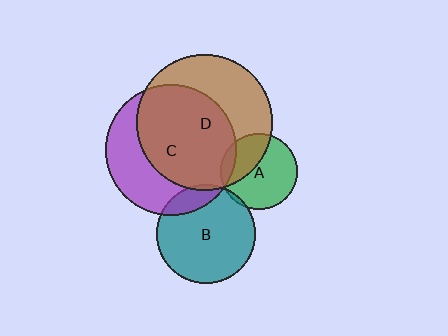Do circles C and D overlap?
Yes.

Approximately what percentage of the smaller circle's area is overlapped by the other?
Approximately 60%.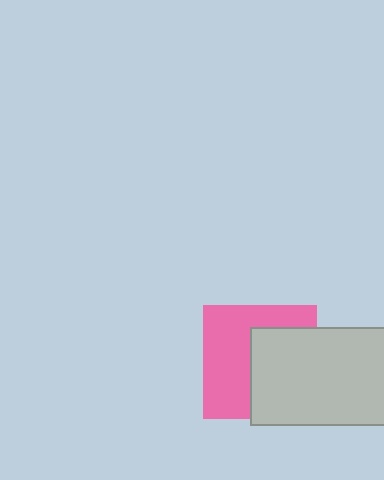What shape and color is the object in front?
The object in front is a light gray rectangle.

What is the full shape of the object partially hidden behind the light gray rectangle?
The partially hidden object is a pink square.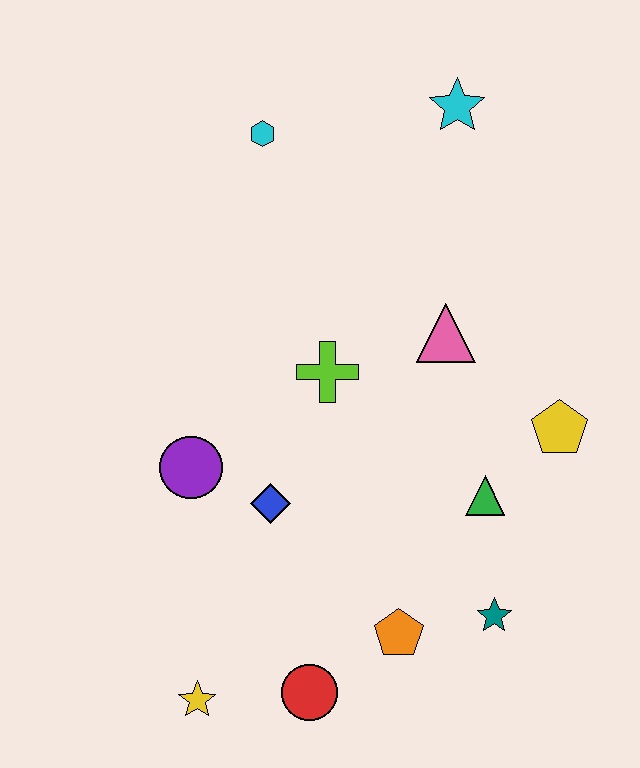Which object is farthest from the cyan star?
The yellow star is farthest from the cyan star.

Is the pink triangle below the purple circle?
No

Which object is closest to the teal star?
The orange pentagon is closest to the teal star.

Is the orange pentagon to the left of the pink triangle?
Yes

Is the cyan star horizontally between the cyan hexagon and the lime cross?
No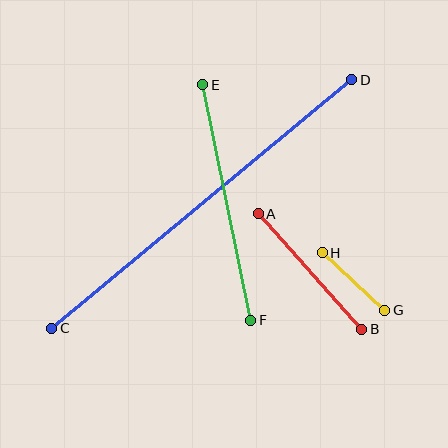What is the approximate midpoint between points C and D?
The midpoint is at approximately (202, 204) pixels.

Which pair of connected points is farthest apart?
Points C and D are farthest apart.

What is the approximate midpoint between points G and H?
The midpoint is at approximately (353, 281) pixels.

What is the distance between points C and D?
The distance is approximately 389 pixels.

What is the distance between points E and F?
The distance is approximately 240 pixels.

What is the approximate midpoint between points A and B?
The midpoint is at approximately (310, 272) pixels.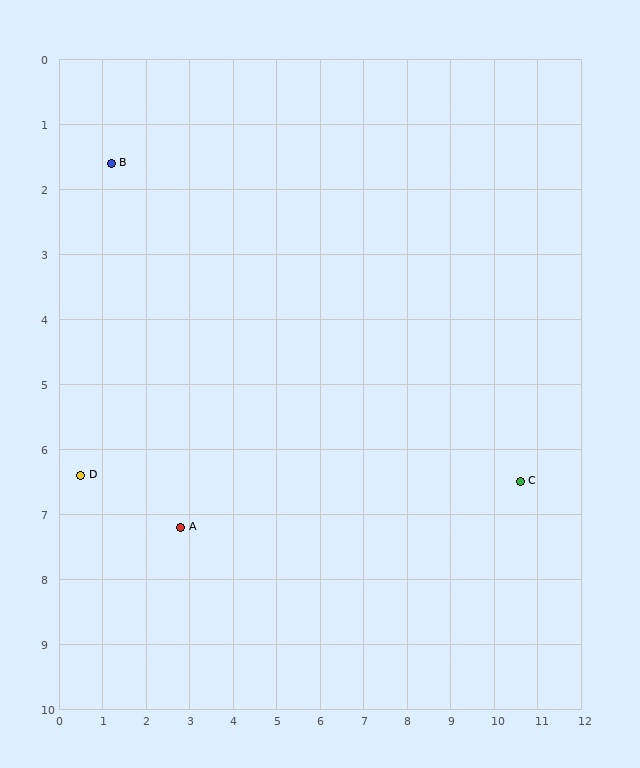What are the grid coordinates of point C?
Point C is at approximately (10.6, 6.5).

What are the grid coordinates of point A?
Point A is at approximately (2.8, 7.2).